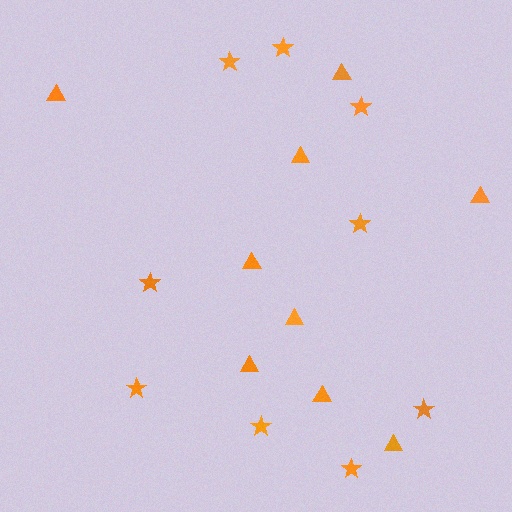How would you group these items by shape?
There are 2 groups: one group of triangles (9) and one group of stars (9).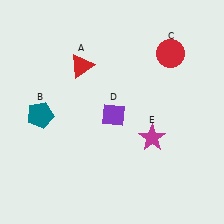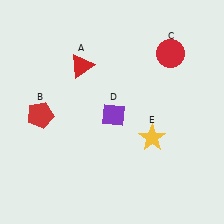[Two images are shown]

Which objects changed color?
B changed from teal to red. E changed from magenta to yellow.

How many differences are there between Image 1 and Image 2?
There are 2 differences between the two images.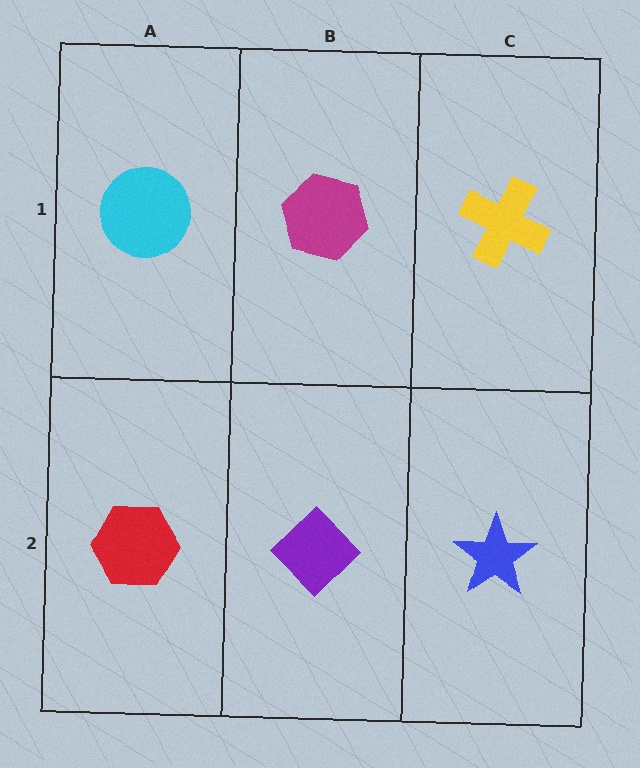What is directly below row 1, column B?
A purple diamond.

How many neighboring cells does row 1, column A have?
2.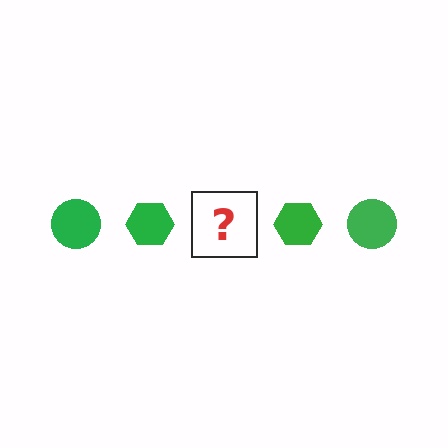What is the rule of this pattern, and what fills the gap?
The rule is that the pattern cycles through circle, hexagon shapes in green. The gap should be filled with a green circle.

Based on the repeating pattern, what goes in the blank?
The blank should be a green circle.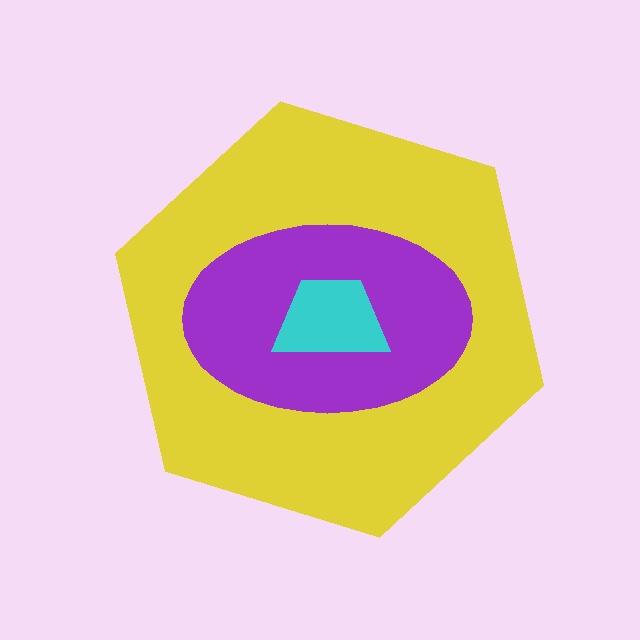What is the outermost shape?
The yellow hexagon.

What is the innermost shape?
The cyan trapezoid.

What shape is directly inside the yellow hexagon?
The purple ellipse.